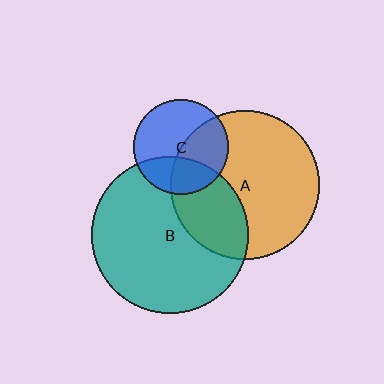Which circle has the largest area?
Circle B (teal).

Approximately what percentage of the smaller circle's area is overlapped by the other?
Approximately 45%.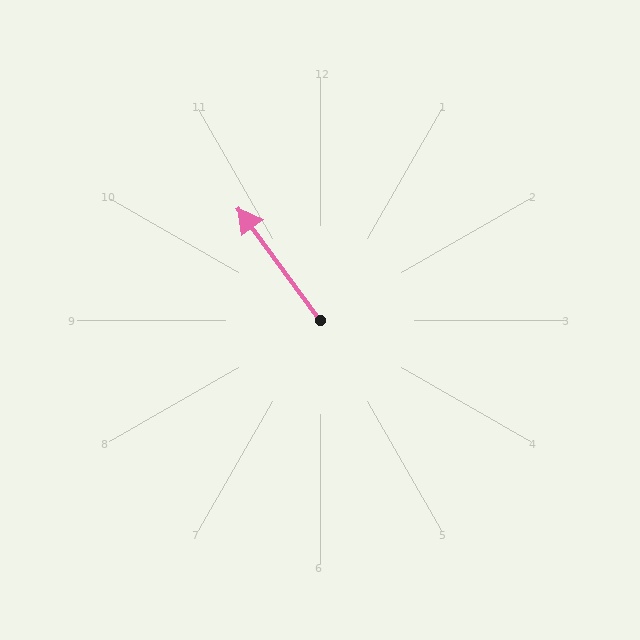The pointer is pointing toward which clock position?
Roughly 11 o'clock.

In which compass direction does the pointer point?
Northwest.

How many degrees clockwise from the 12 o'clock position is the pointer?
Approximately 324 degrees.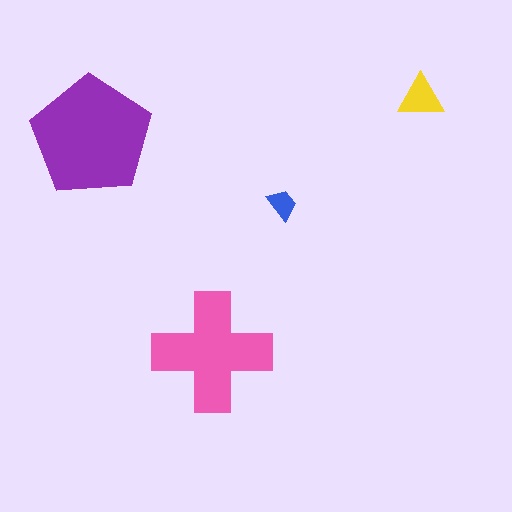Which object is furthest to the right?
The yellow triangle is rightmost.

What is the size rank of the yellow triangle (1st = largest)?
3rd.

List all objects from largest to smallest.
The purple pentagon, the pink cross, the yellow triangle, the blue trapezoid.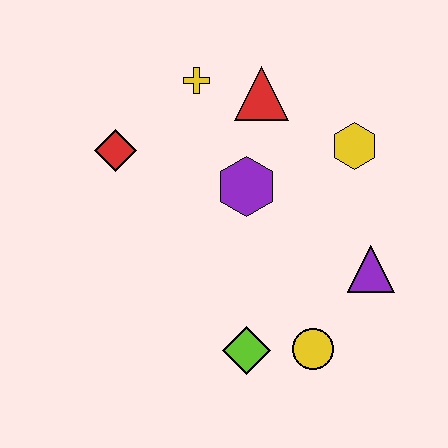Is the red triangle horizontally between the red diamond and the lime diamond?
No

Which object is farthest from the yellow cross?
The yellow circle is farthest from the yellow cross.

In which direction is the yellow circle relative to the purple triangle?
The yellow circle is below the purple triangle.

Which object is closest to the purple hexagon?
The red triangle is closest to the purple hexagon.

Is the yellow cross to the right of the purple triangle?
No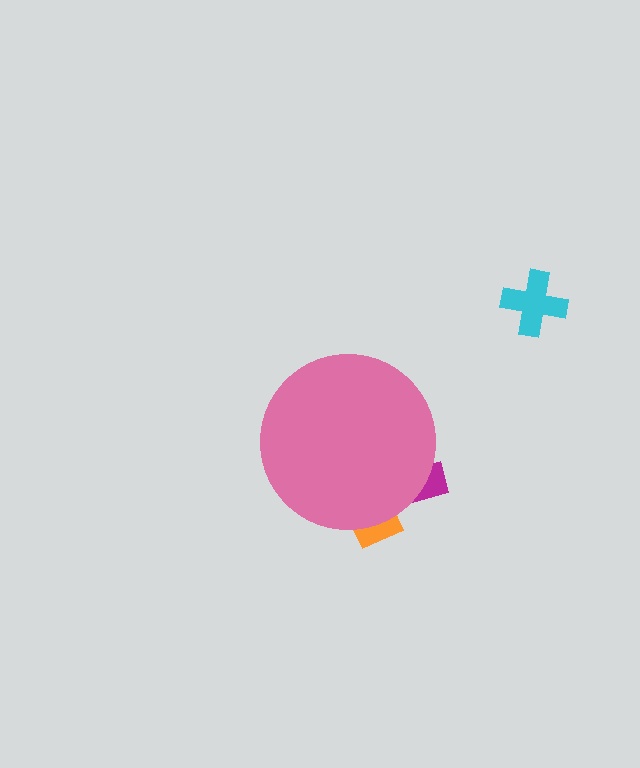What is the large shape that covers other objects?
A pink circle.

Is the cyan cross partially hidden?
No, the cyan cross is fully visible.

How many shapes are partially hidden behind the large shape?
2 shapes are partially hidden.